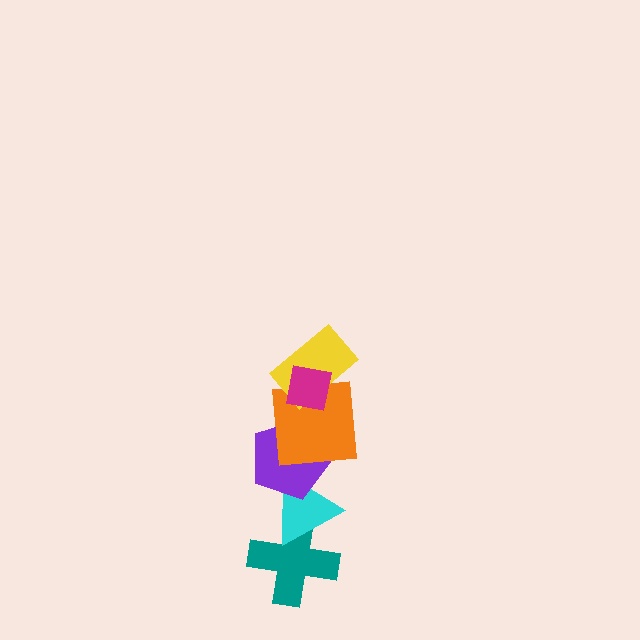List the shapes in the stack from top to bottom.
From top to bottom: the magenta square, the yellow rectangle, the orange square, the purple pentagon, the cyan triangle, the teal cross.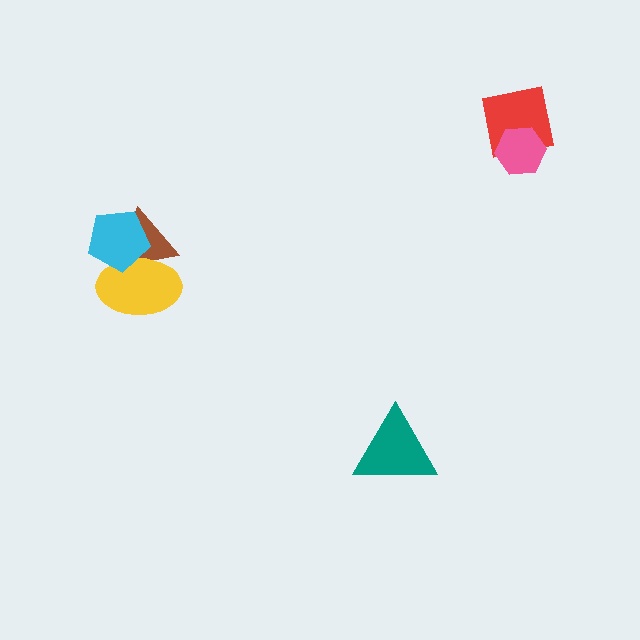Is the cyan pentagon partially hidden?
No, no other shape covers it.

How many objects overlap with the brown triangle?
2 objects overlap with the brown triangle.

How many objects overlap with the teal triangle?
0 objects overlap with the teal triangle.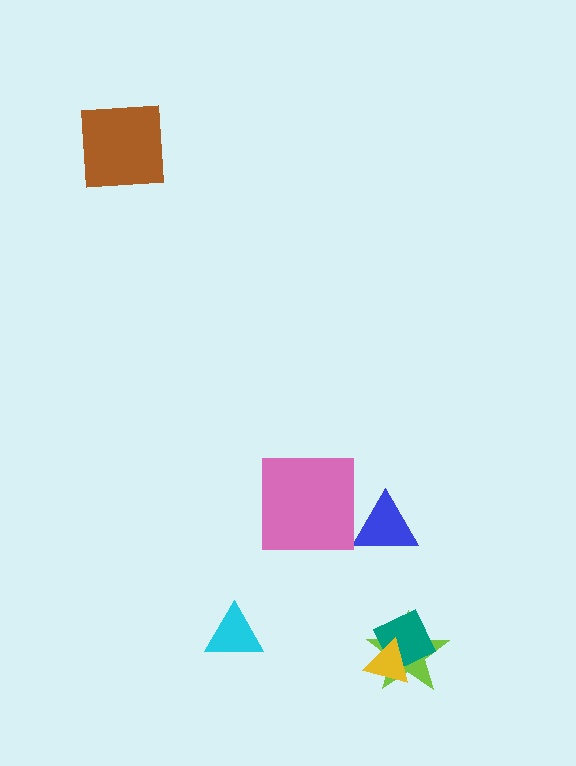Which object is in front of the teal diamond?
The yellow triangle is in front of the teal diamond.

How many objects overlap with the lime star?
2 objects overlap with the lime star.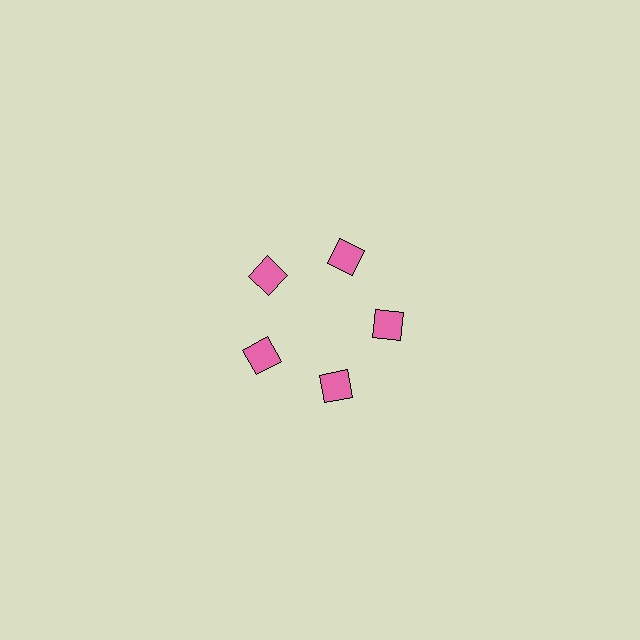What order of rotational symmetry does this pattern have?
This pattern has 5-fold rotational symmetry.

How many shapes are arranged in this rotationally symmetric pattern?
There are 5 shapes, arranged in 5 groups of 1.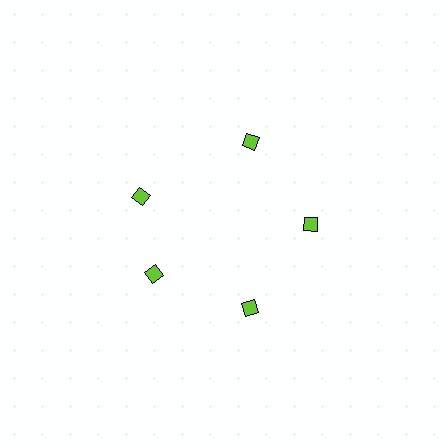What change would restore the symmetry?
The symmetry would be restored by rotating it back into even spacing with its neighbors so that all 5 diamonds sit at equal angles and equal distance from the center.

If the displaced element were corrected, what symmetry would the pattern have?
It would have 5-fold rotational symmetry — the pattern would map onto itself every 72 degrees.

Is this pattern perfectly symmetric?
No. The 5 lime diamonds are arranged in a ring, but one element near the 10 o'clock position is rotated out of alignment along the ring, breaking the 5-fold rotational symmetry.